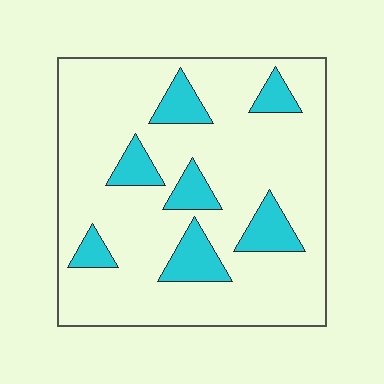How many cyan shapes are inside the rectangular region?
7.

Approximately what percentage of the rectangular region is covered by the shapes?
Approximately 15%.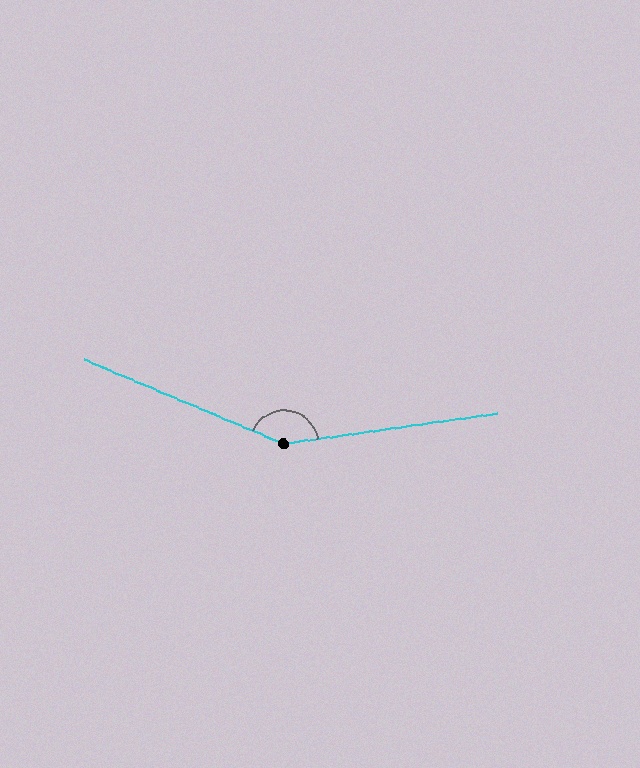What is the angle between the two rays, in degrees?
Approximately 149 degrees.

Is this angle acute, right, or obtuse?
It is obtuse.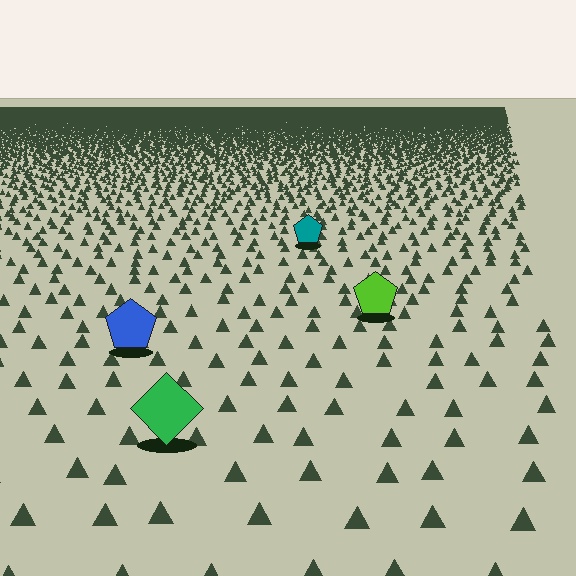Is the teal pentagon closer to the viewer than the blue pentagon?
No. The blue pentagon is closer — you can tell from the texture gradient: the ground texture is coarser near it.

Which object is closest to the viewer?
The green diamond is closest. The texture marks near it are larger and more spread out.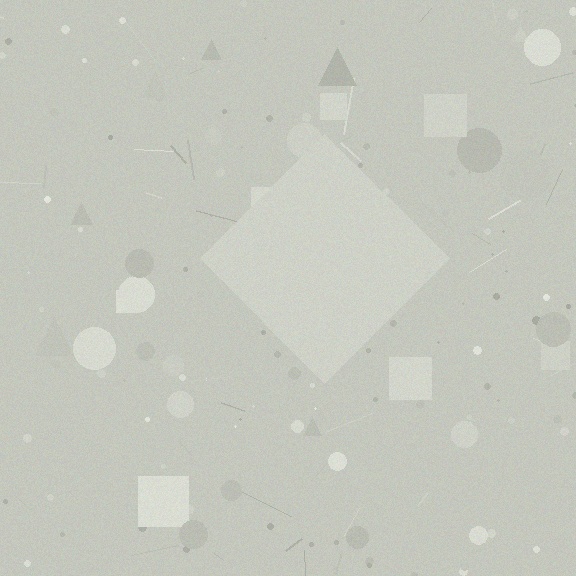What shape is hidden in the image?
A diamond is hidden in the image.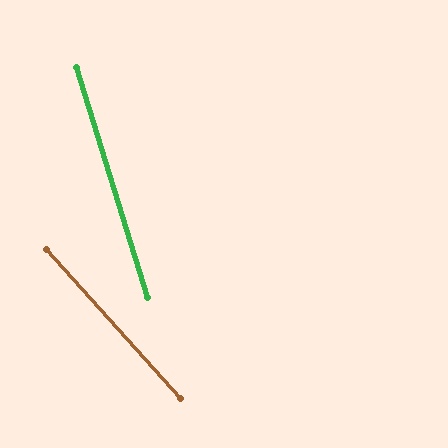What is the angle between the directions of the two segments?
Approximately 25 degrees.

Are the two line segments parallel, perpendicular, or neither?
Neither parallel nor perpendicular — they differ by about 25°.